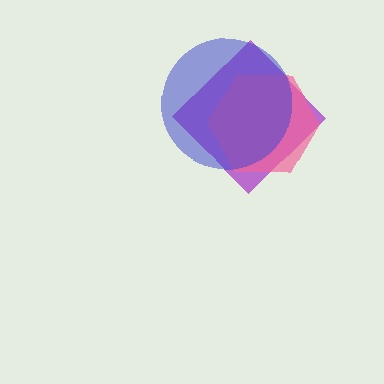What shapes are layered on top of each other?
The layered shapes are: a purple diamond, a pink hexagon, a blue circle.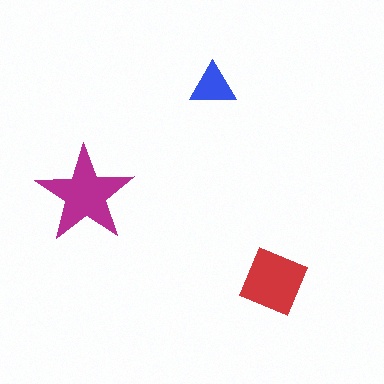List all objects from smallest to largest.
The blue triangle, the red diamond, the magenta star.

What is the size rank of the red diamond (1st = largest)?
2nd.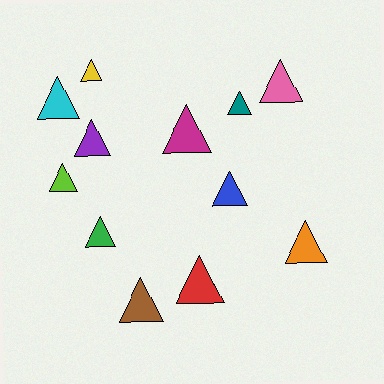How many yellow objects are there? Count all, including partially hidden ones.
There is 1 yellow object.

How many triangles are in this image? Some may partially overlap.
There are 12 triangles.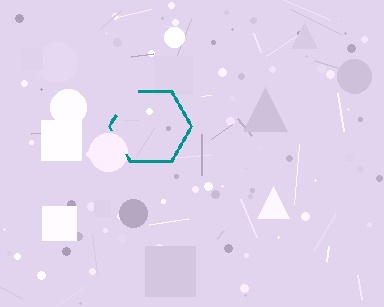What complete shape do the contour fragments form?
The contour fragments form a hexagon.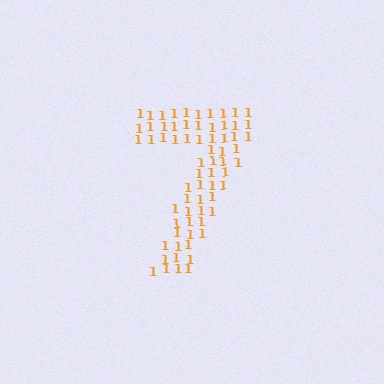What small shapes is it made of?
It is made of small digit 1's.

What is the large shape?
The large shape is the digit 7.